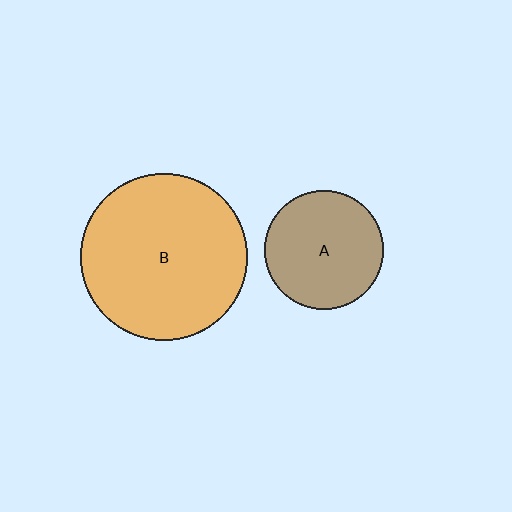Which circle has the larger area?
Circle B (orange).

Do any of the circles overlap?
No, none of the circles overlap.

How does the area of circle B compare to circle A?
Approximately 2.0 times.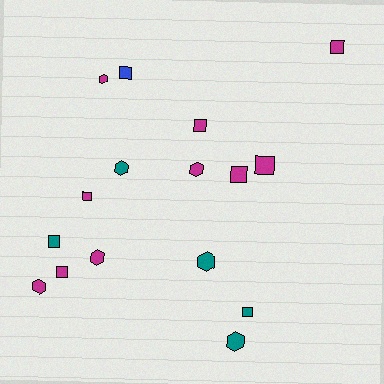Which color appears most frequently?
Magenta, with 10 objects.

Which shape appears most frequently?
Square, with 9 objects.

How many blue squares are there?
There is 1 blue square.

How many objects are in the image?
There are 16 objects.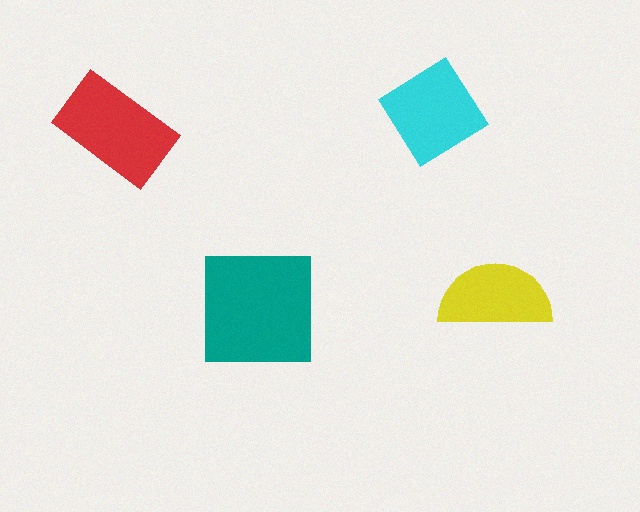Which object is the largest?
The teal square.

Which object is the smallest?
The yellow semicircle.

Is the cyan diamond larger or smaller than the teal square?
Smaller.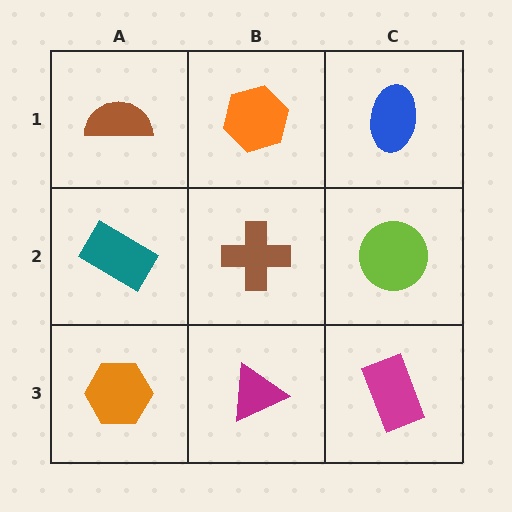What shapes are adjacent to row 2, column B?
An orange hexagon (row 1, column B), a magenta triangle (row 3, column B), a teal rectangle (row 2, column A), a lime circle (row 2, column C).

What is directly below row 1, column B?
A brown cross.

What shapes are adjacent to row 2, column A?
A brown semicircle (row 1, column A), an orange hexagon (row 3, column A), a brown cross (row 2, column B).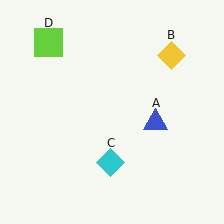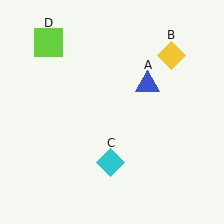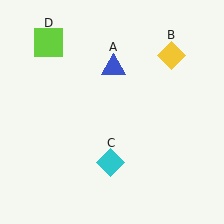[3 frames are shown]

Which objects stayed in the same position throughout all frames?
Yellow diamond (object B) and cyan diamond (object C) and lime square (object D) remained stationary.